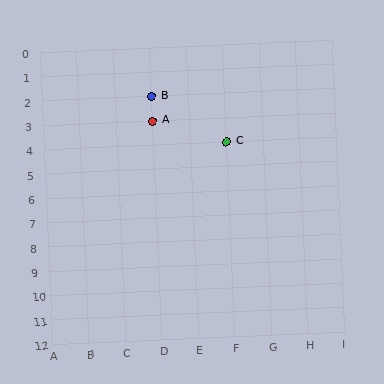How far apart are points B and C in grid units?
Points B and C are 2 columns and 2 rows apart (about 2.8 grid units diagonally).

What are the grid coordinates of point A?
Point A is at grid coordinates (D, 3).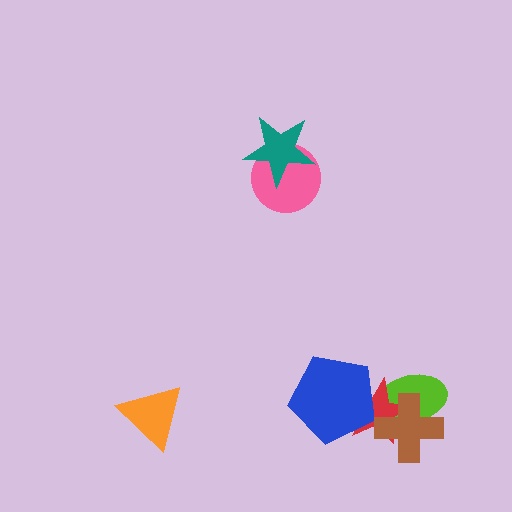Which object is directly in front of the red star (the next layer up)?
The blue pentagon is directly in front of the red star.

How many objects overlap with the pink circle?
1 object overlaps with the pink circle.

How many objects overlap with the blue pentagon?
1 object overlaps with the blue pentagon.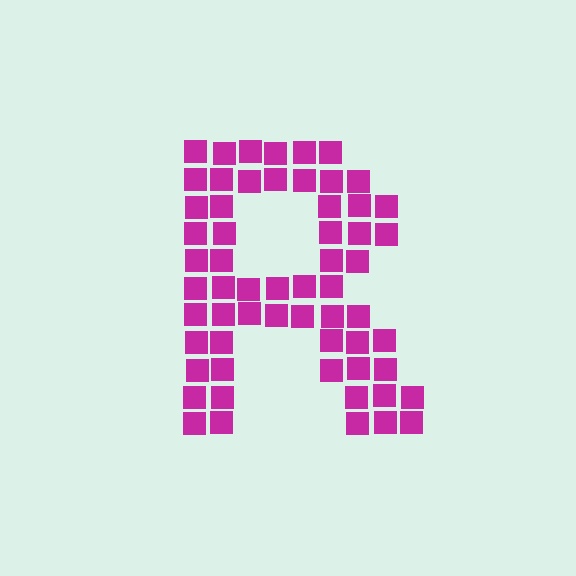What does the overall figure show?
The overall figure shows the letter R.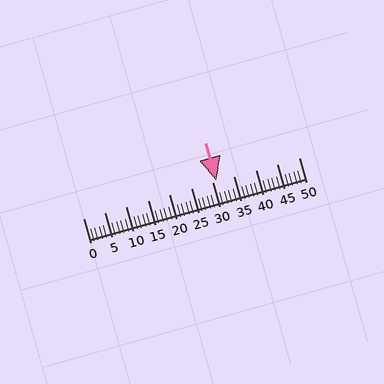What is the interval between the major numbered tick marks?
The major tick marks are spaced 5 units apart.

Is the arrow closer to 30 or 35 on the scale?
The arrow is closer to 30.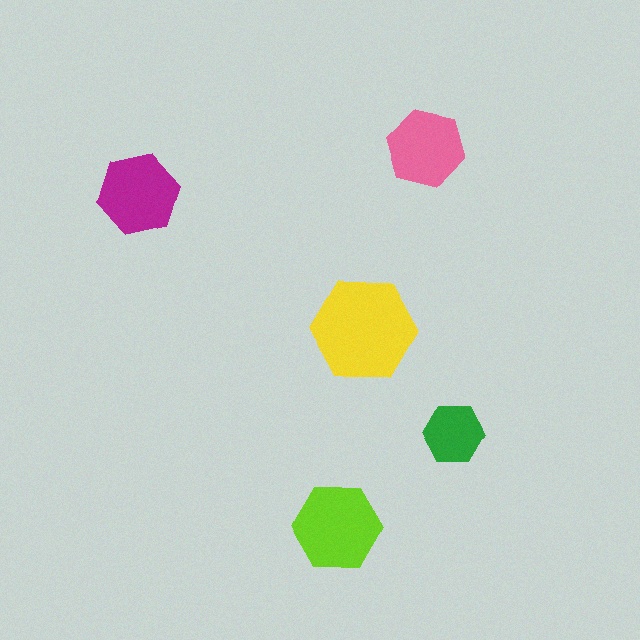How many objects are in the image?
There are 5 objects in the image.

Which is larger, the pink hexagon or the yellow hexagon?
The yellow one.